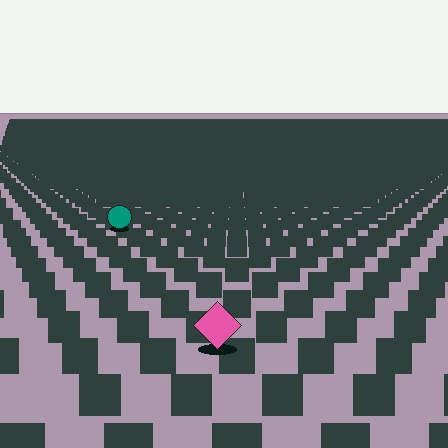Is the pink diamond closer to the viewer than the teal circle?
Yes. The pink diamond is closer — you can tell from the texture gradient: the ground texture is coarser near it.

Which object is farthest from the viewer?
The teal circle is farthest from the viewer. It appears smaller and the ground texture around it is denser.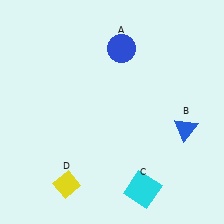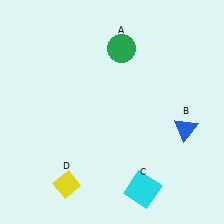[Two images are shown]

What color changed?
The circle (A) changed from blue in Image 1 to green in Image 2.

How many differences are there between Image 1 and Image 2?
There is 1 difference between the two images.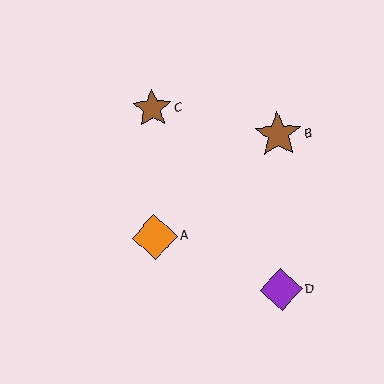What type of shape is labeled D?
Shape D is a purple diamond.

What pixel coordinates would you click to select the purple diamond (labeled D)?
Click at (281, 289) to select the purple diamond D.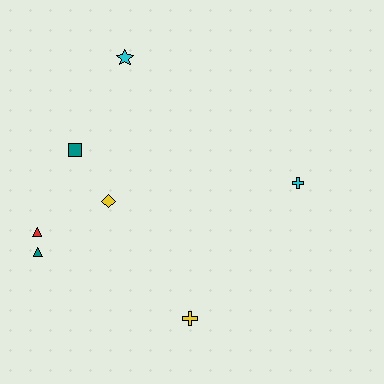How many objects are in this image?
There are 7 objects.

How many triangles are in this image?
There are 2 triangles.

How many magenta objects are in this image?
There are no magenta objects.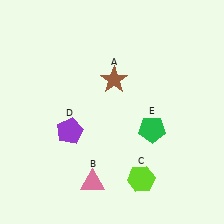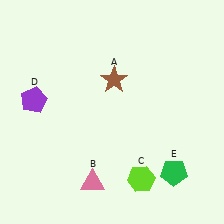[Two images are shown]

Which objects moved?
The objects that moved are: the purple pentagon (D), the green pentagon (E).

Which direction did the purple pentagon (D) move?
The purple pentagon (D) moved left.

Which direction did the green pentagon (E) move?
The green pentagon (E) moved down.